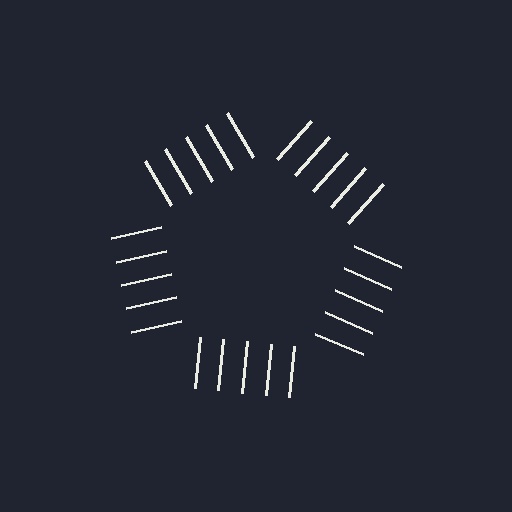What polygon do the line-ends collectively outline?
An illusory pentagon — the line segments terminate on its edges but no continuous stroke is drawn.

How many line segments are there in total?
25 — 5 along each of the 5 edges.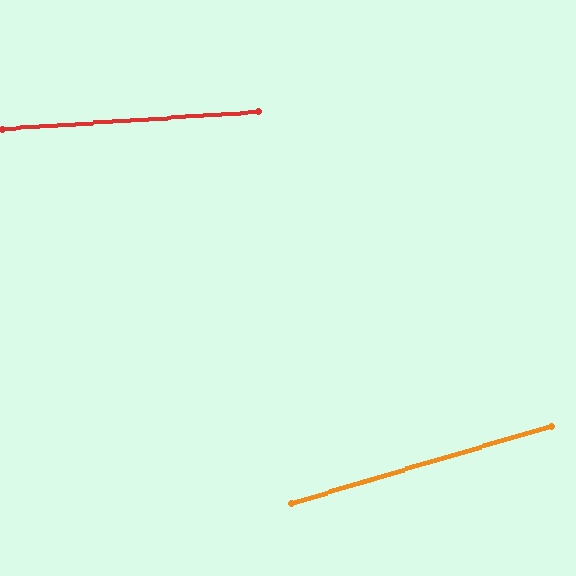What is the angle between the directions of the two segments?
Approximately 13 degrees.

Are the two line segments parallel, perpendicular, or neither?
Neither parallel nor perpendicular — they differ by about 13°.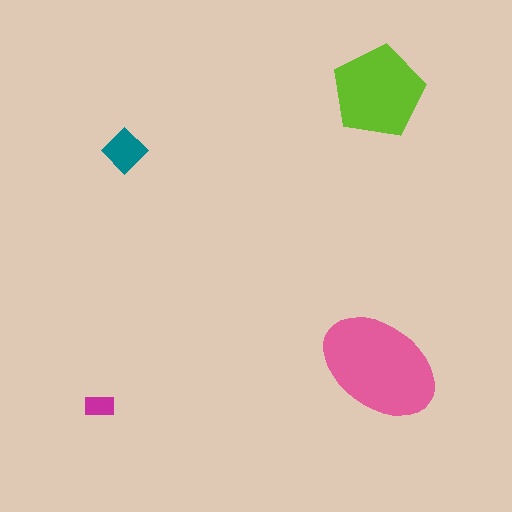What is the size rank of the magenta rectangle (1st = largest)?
4th.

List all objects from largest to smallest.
The pink ellipse, the lime pentagon, the teal diamond, the magenta rectangle.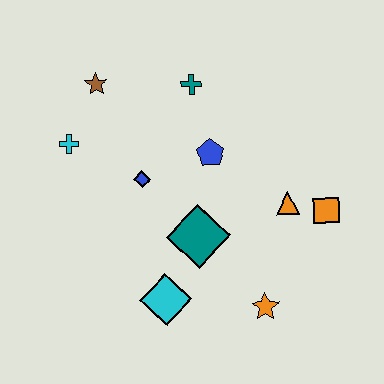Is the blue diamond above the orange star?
Yes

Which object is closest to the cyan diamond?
The teal diamond is closest to the cyan diamond.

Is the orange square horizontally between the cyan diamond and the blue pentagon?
No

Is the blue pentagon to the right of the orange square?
No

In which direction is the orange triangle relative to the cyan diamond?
The orange triangle is to the right of the cyan diamond.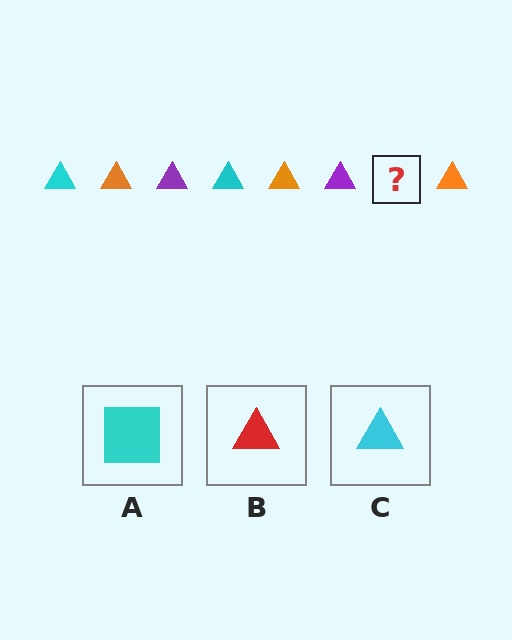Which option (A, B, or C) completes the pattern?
C.